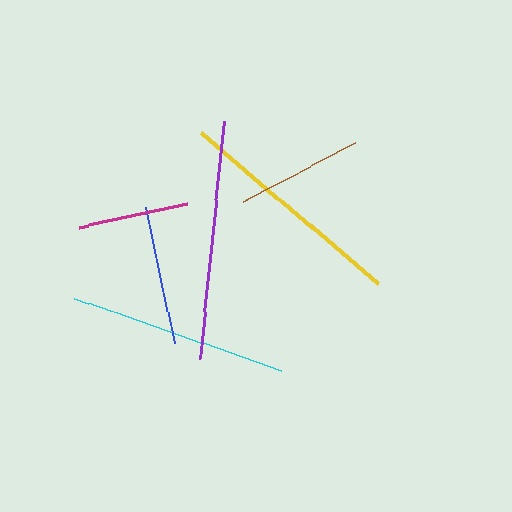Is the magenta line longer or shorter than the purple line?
The purple line is longer than the magenta line.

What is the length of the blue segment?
The blue segment is approximately 139 pixels long.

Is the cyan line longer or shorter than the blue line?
The cyan line is longer than the blue line.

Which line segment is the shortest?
The magenta line is the shortest at approximately 111 pixels.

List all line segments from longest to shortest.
From longest to shortest: purple, yellow, cyan, blue, brown, magenta.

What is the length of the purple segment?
The purple segment is approximately 239 pixels long.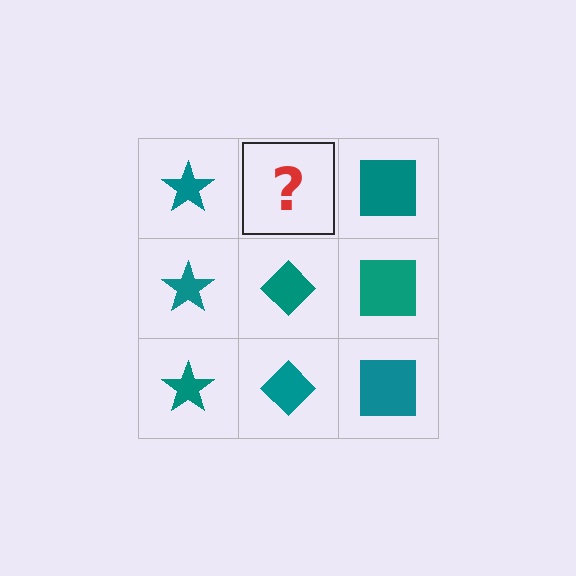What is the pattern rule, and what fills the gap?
The rule is that each column has a consistent shape. The gap should be filled with a teal diamond.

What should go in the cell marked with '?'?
The missing cell should contain a teal diamond.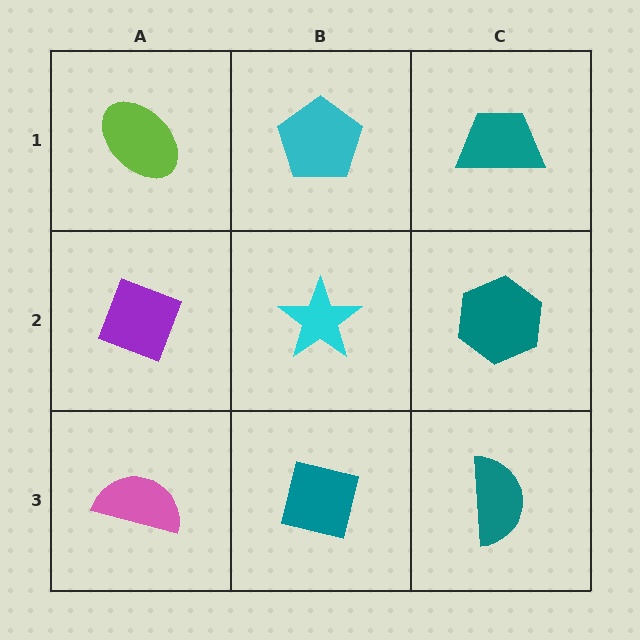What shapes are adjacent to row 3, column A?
A purple diamond (row 2, column A), a teal square (row 3, column B).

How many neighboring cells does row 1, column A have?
2.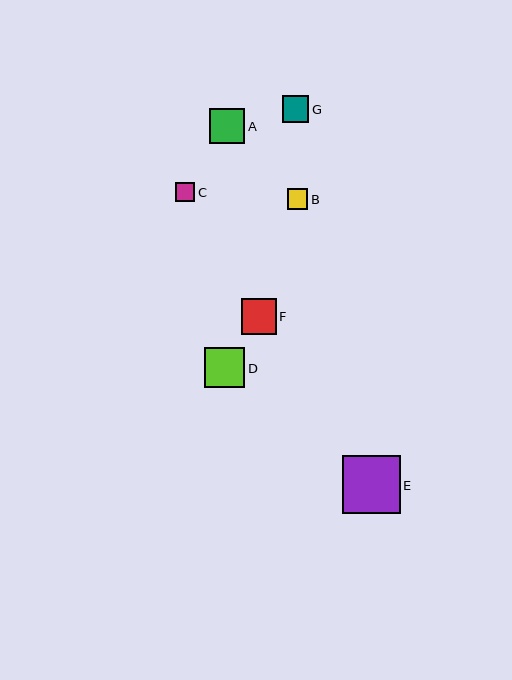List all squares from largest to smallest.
From largest to smallest: E, D, F, A, G, B, C.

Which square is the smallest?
Square C is the smallest with a size of approximately 19 pixels.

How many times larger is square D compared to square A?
Square D is approximately 1.2 times the size of square A.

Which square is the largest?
Square E is the largest with a size of approximately 58 pixels.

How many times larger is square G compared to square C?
Square G is approximately 1.4 times the size of square C.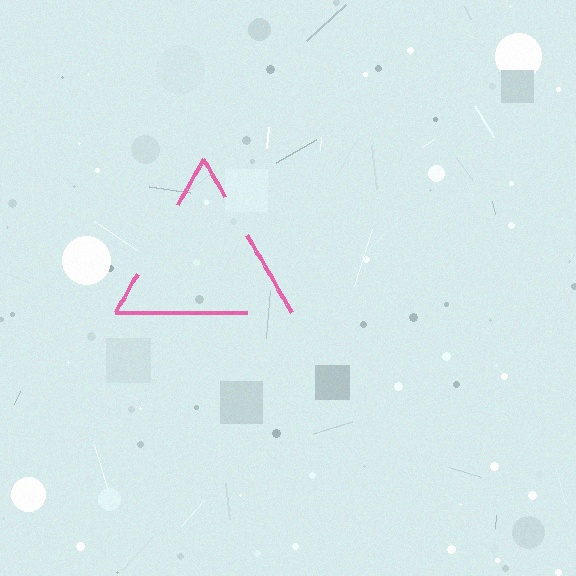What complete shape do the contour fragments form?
The contour fragments form a triangle.